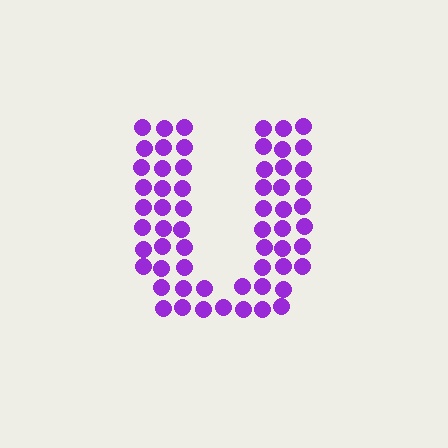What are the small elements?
The small elements are circles.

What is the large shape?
The large shape is the letter U.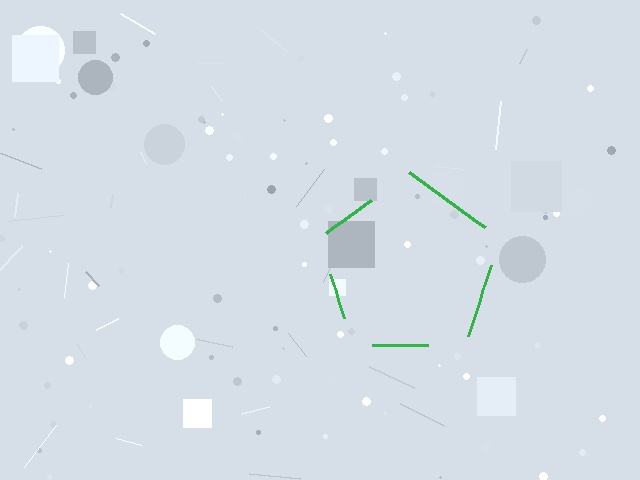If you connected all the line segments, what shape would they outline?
They would outline a pentagon.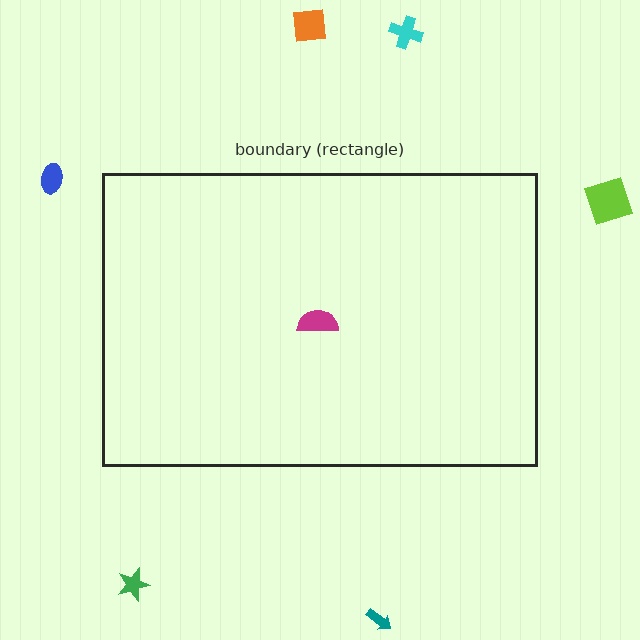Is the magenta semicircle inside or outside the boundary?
Inside.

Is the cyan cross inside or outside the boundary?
Outside.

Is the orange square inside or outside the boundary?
Outside.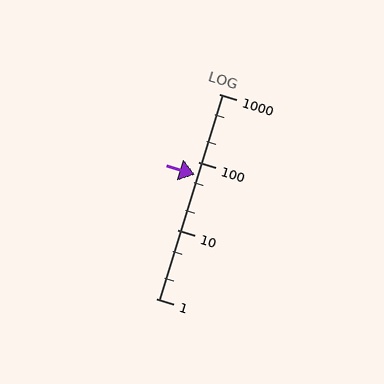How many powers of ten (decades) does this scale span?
The scale spans 3 decades, from 1 to 1000.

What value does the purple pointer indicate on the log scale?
The pointer indicates approximately 65.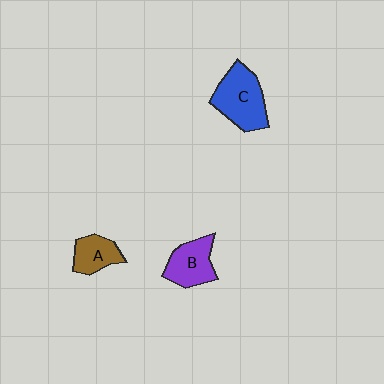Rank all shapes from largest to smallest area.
From largest to smallest: C (blue), B (purple), A (brown).